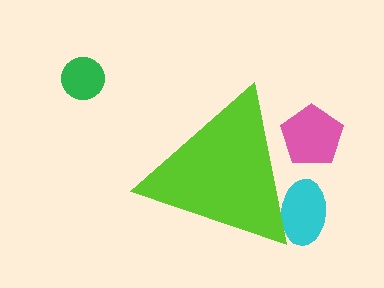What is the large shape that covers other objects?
A lime triangle.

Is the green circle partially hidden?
No, the green circle is fully visible.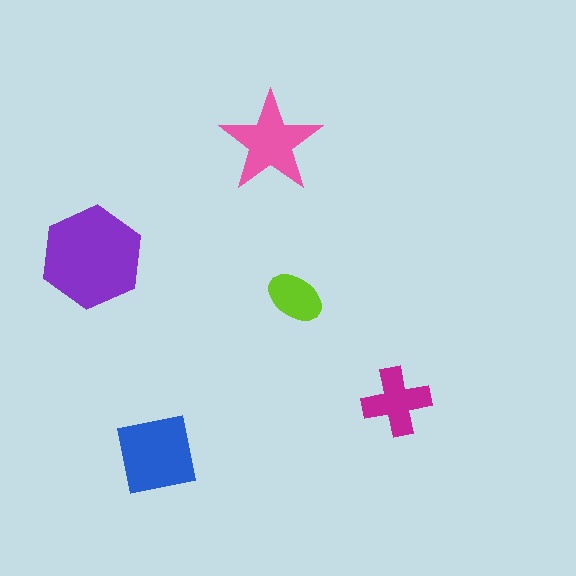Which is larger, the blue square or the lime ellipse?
The blue square.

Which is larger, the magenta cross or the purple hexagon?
The purple hexagon.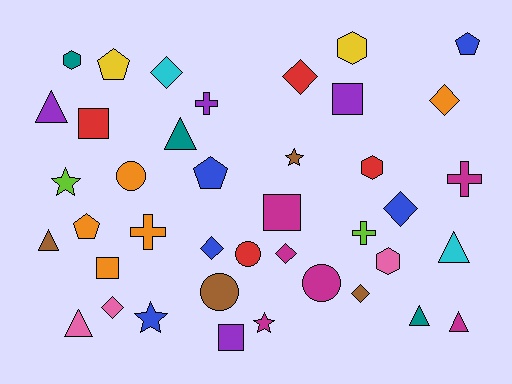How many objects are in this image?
There are 40 objects.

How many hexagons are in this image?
There are 4 hexagons.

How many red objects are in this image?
There are 4 red objects.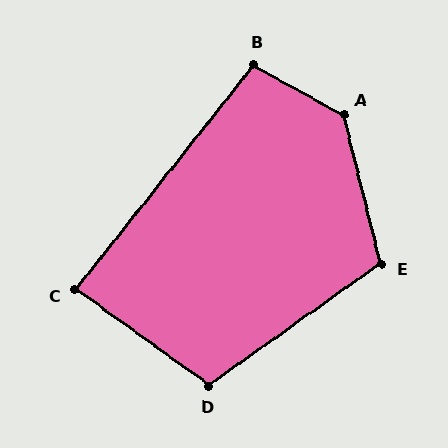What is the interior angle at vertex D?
Approximately 109 degrees (obtuse).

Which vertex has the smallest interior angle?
C, at approximately 87 degrees.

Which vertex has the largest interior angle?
A, at approximately 133 degrees.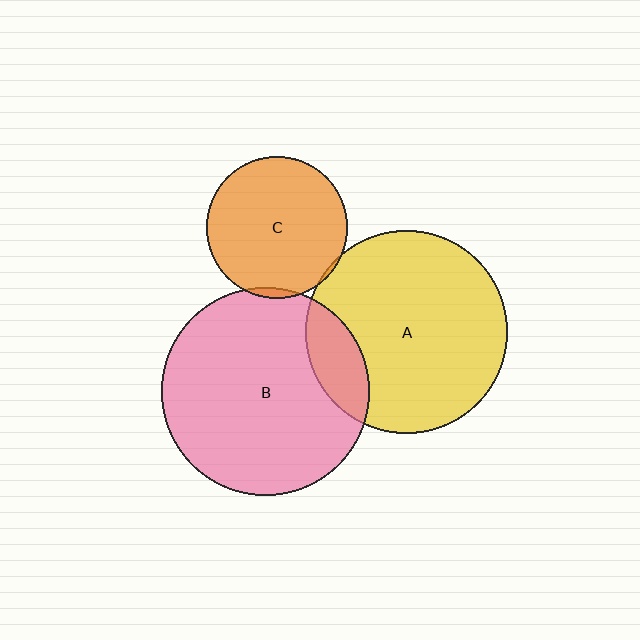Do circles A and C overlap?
Yes.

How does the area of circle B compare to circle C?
Approximately 2.2 times.